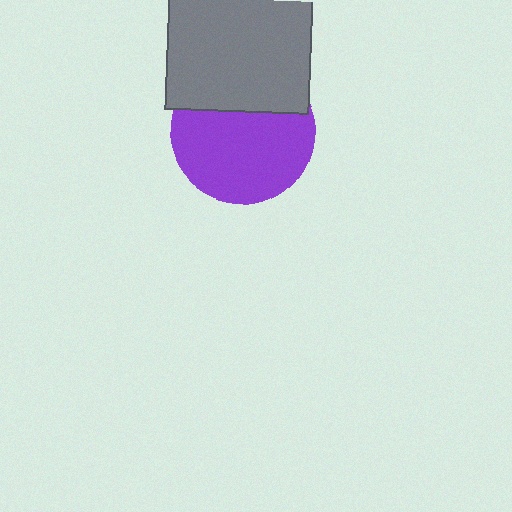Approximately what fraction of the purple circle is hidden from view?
Roughly 34% of the purple circle is hidden behind the gray square.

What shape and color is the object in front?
The object in front is a gray square.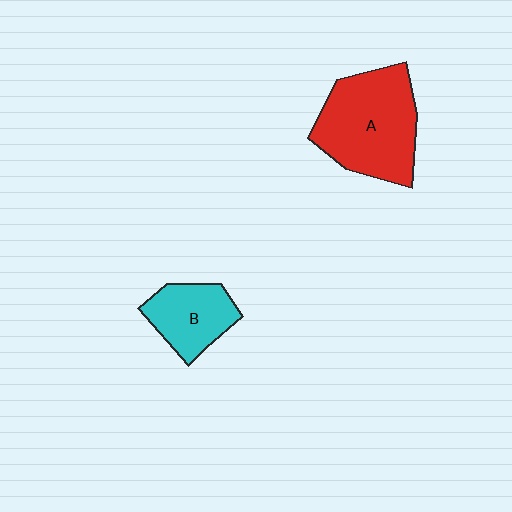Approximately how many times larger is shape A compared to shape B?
Approximately 1.9 times.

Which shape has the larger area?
Shape A (red).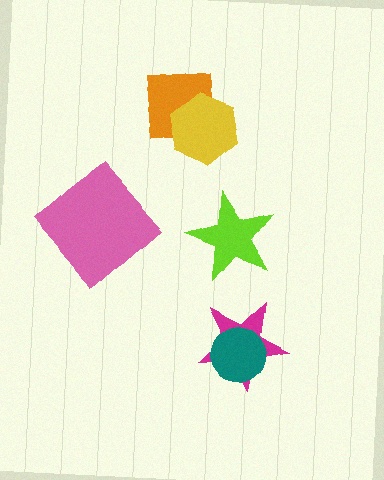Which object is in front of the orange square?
The yellow hexagon is in front of the orange square.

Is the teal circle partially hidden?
No, no other shape covers it.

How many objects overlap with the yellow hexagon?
1 object overlaps with the yellow hexagon.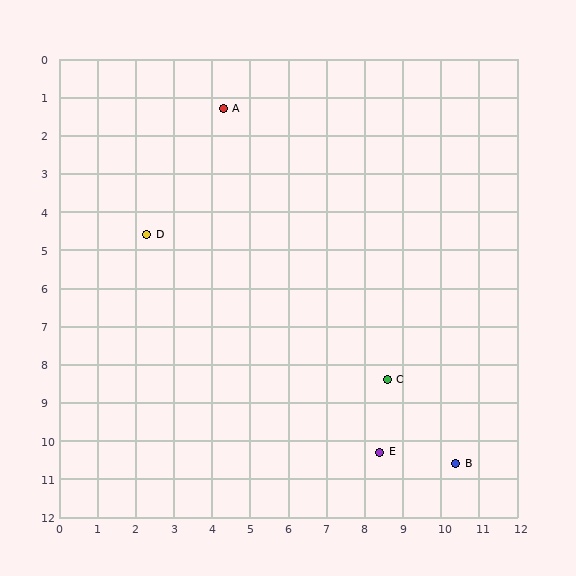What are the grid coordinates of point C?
Point C is at approximately (8.6, 8.4).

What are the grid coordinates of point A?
Point A is at approximately (4.3, 1.3).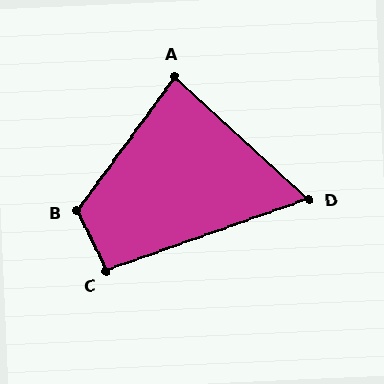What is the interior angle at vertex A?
Approximately 84 degrees (acute).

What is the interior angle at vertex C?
Approximately 96 degrees (obtuse).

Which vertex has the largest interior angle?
B, at approximately 118 degrees.